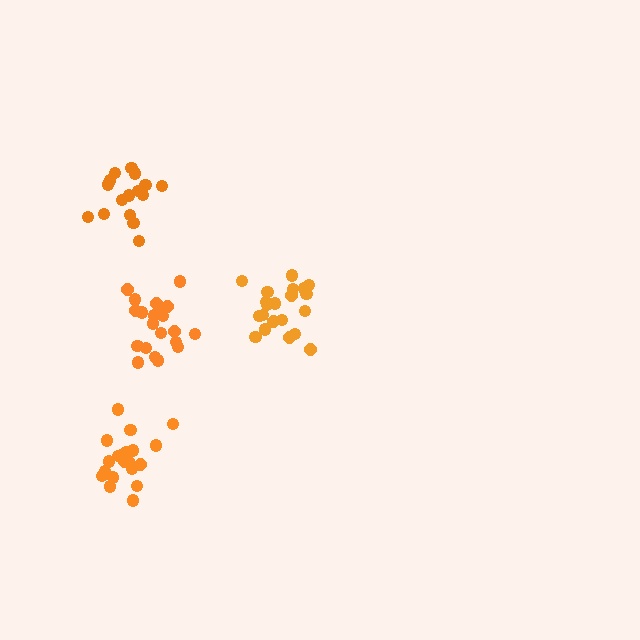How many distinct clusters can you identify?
There are 4 distinct clusters.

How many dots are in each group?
Group 1: 16 dots, Group 2: 20 dots, Group 3: 21 dots, Group 4: 21 dots (78 total).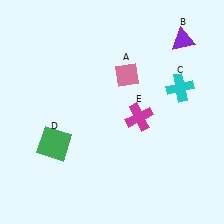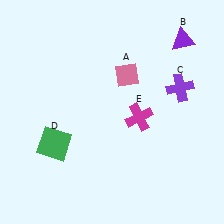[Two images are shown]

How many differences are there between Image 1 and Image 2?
There is 1 difference between the two images.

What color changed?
The cross (C) changed from cyan in Image 1 to purple in Image 2.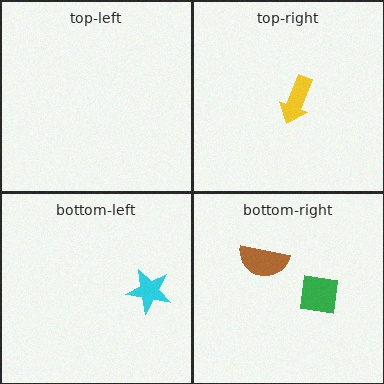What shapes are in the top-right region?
The yellow arrow.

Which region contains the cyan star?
The bottom-left region.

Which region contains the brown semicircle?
The bottom-right region.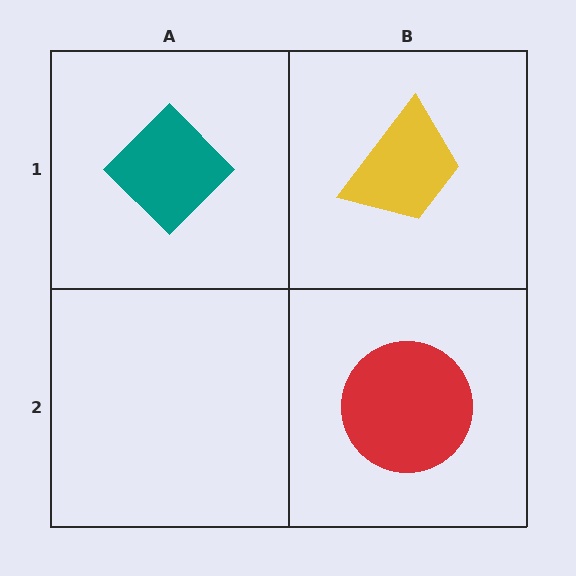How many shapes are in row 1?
2 shapes.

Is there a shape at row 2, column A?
No, that cell is empty.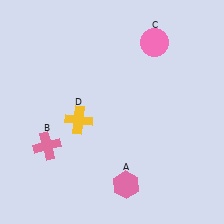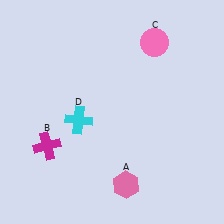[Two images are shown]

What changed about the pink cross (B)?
In Image 1, B is pink. In Image 2, it changed to magenta.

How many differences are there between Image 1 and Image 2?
There are 2 differences between the two images.